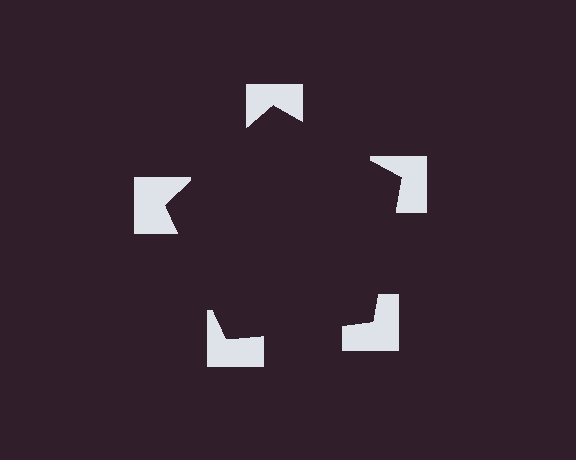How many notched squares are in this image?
There are 5 — one at each vertex of the illusory pentagon.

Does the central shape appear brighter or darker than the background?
It typically appears slightly darker than the background, even though no actual brightness change is drawn.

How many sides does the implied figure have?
5 sides.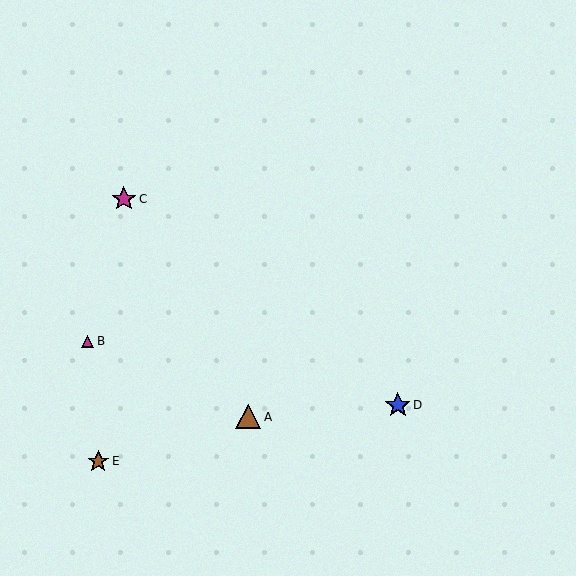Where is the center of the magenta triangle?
The center of the magenta triangle is at (88, 341).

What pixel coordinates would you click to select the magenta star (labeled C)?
Click at (124, 199) to select the magenta star C.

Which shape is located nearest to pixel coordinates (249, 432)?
The brown triangle (labeled A) at (248, 417) is nearest to that location.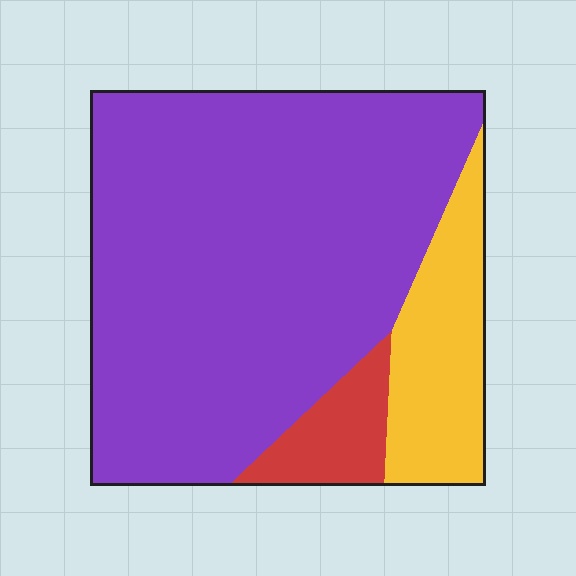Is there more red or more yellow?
Yellow.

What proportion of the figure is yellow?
Yellow takes up about one sixth (1/6) of the figure.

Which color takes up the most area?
Purple, at roughly 75%.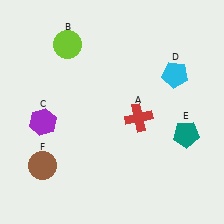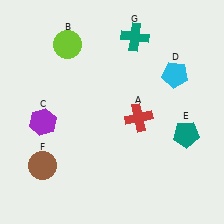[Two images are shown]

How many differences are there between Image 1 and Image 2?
There is 1 difference between the two images.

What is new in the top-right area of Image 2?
A teal cross (G) was added in the top-right area of Image 2.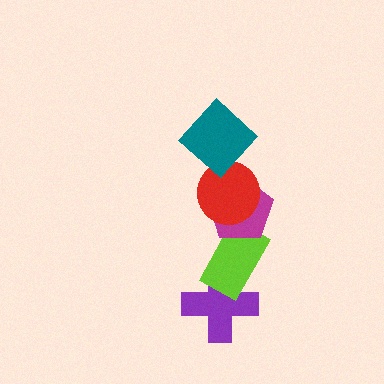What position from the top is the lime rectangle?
The lime rectangle is 4th from the top.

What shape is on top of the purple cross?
The lime rectangle is on top of the purple cross.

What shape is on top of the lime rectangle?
The magenta pentagon is on top of the lime rectangle.